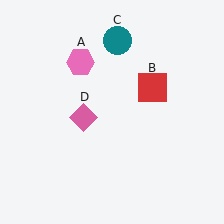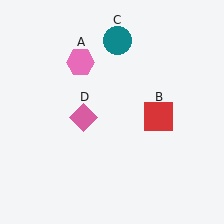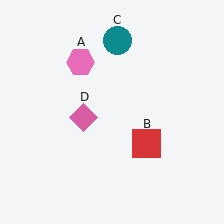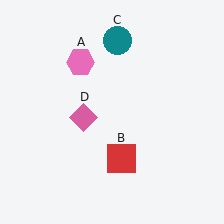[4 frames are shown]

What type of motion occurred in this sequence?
The red square (object B) rotated clockwise around the center of the scene.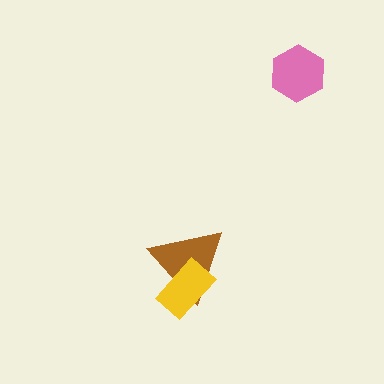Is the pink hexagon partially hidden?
No, no other shape covers it.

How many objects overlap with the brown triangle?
1 object overlaps with the brown triangle.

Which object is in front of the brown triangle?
The yellow rectangle is in front of the brown triangle.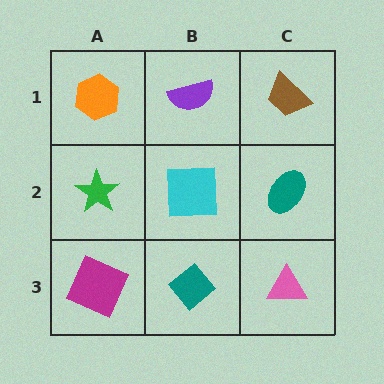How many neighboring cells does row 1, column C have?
2.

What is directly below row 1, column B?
A cyan square.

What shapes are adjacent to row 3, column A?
A green star (row 2, column A), a teal diamond (row 3, column B).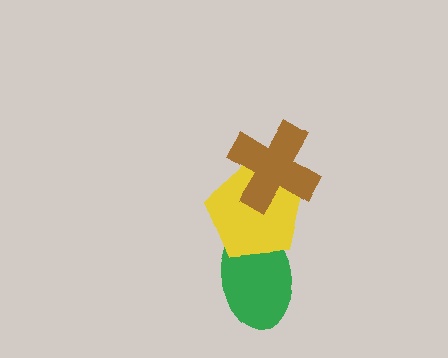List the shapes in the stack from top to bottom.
From top to bottom: the brown cross, the yellow pentagon, the green ellipse.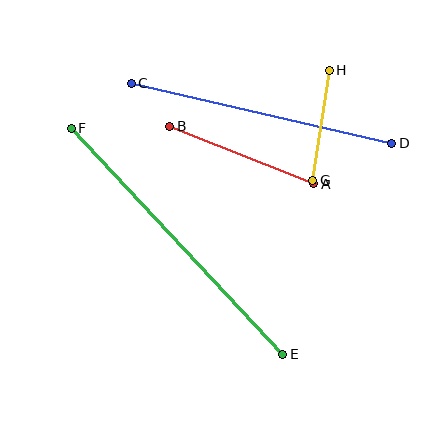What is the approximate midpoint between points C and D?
The midpoint is at approximately (262, 113) pixels.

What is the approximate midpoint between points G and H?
The midpoint is at approximately (321, 125) pixels.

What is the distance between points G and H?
The distance is approximately 112 pixels.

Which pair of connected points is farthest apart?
Points E and F are farthest apart.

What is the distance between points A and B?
The distance is approximately 155 pixels.